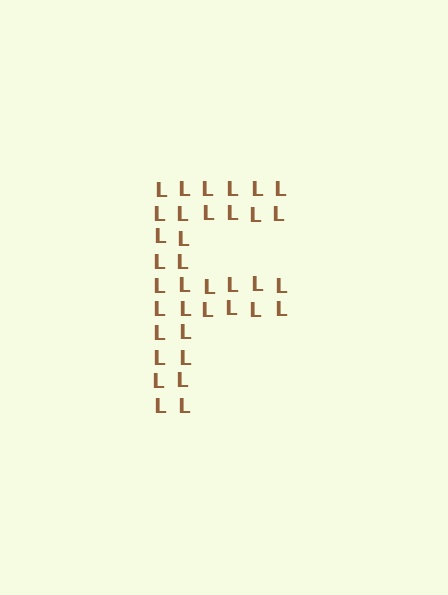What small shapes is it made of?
It is made of small letter L's.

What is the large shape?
The large shape is the letter F.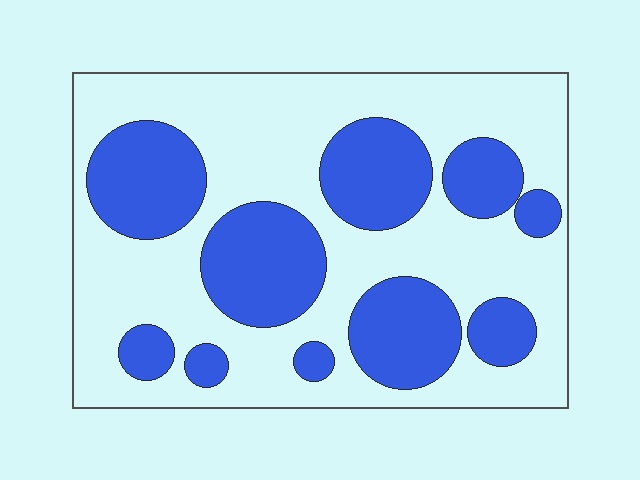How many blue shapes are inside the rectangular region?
10.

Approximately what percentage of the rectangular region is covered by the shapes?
Approximately 35%.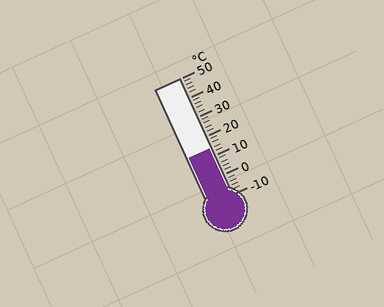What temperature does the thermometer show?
The thermometer shows approximately 14°C.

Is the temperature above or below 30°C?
The temperature is below 30°C.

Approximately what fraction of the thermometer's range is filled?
The thermometer is filled to approximately 40% of its range.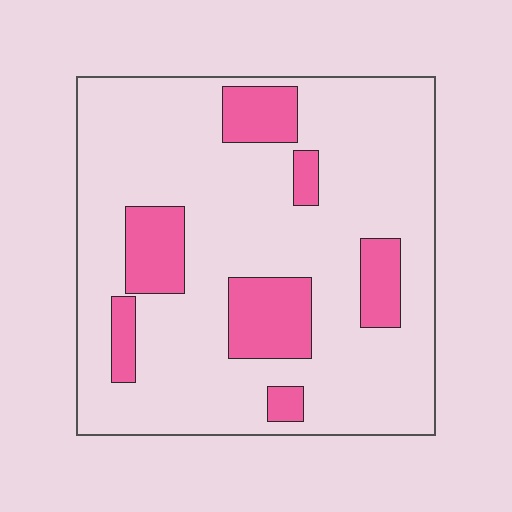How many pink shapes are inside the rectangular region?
7.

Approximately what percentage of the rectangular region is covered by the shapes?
Approximately 20%.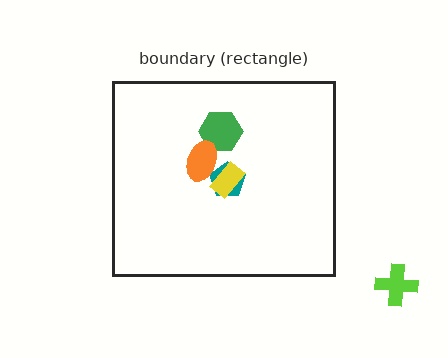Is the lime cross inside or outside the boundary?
Outside.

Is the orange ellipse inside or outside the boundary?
Inside.